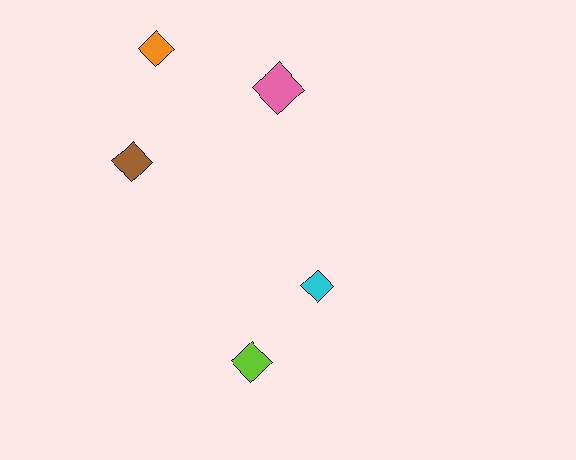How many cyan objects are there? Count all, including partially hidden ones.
There is 1 cyan object.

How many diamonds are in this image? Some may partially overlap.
There are 5 diamonds.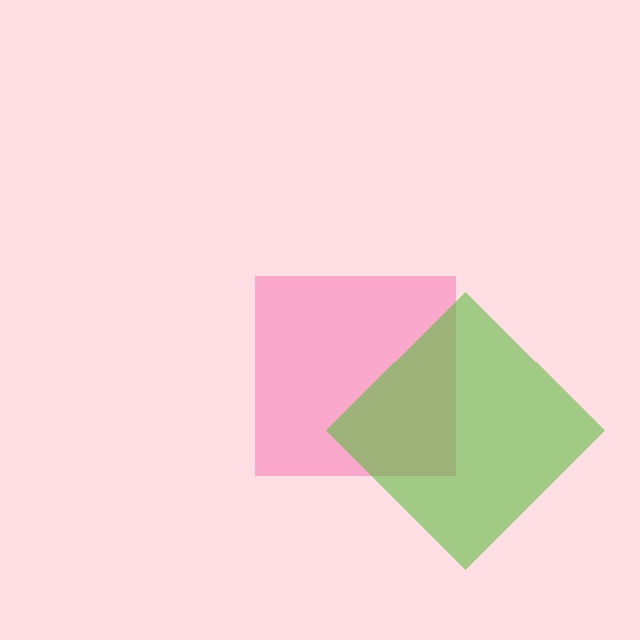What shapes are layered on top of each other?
The layered shapes are: a pink square, a lime diamond.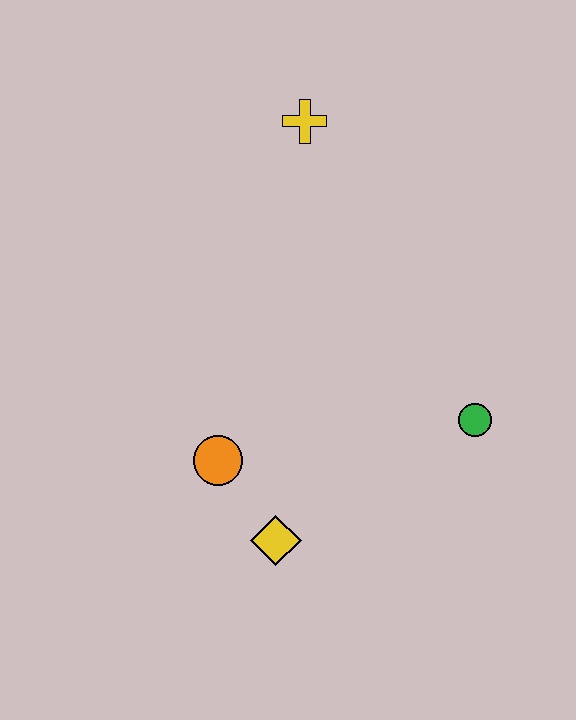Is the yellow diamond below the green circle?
Yes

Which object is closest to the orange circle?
The yellow diamond is closest to the orange circle.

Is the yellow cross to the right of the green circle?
No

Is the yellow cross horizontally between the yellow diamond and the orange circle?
No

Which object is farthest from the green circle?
The yellow cross is farthest from the green circle.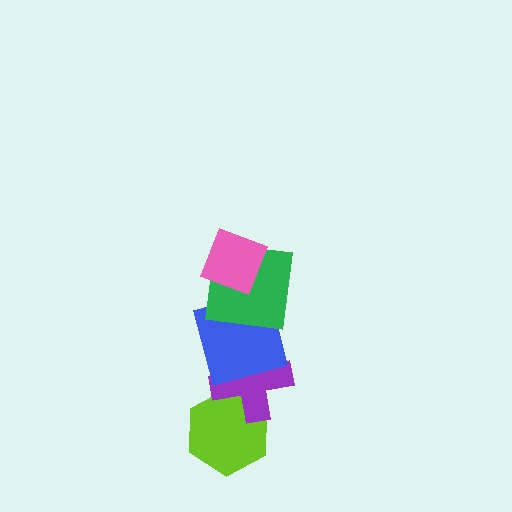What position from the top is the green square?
The green square is 2nd from the top.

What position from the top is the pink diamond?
The pink diamond is 1st from the top.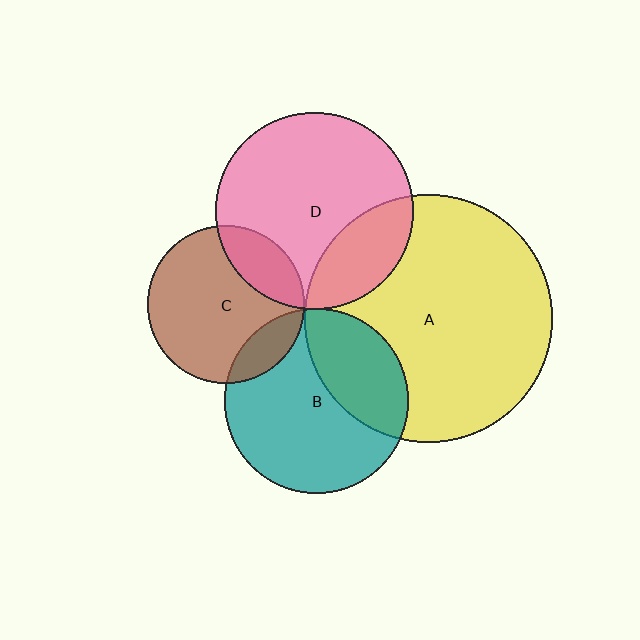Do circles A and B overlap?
Yes.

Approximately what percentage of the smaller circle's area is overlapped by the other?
Approximately 35%.